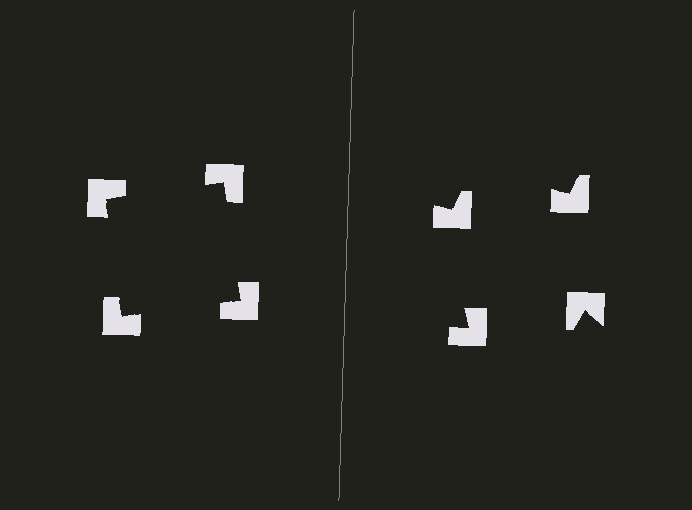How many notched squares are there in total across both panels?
8 — 4 on each side.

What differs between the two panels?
The notched squares are positioned identically on both sides; only the wedge orientations differ. On the left they align to a square; on the right they are misaligned.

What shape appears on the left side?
An illusory square.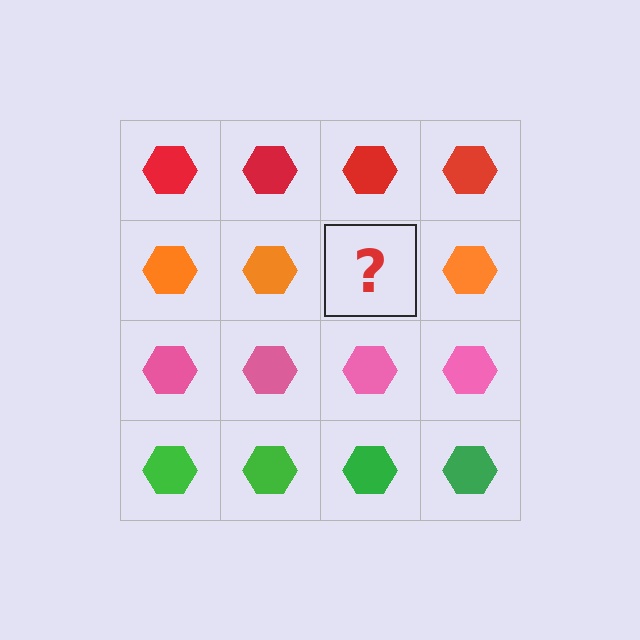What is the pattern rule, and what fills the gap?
The rule is that each row has a consistent color. The gap should be filled with an orange hexagon.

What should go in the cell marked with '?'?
The missing cell should contain an orange hexagon.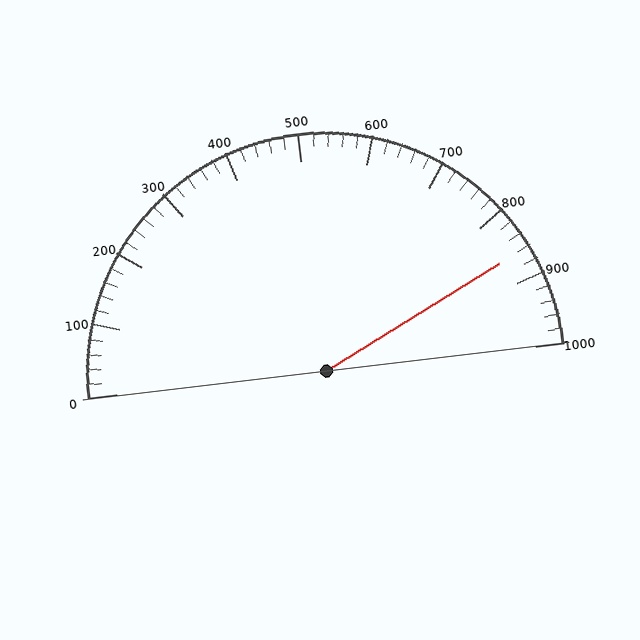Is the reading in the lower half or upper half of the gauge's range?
The reading is in the upper half of the range (0 to 1000).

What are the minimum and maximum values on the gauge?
The gauge ranges from 0 to 1000.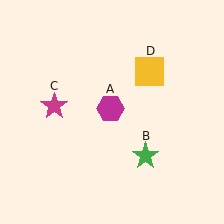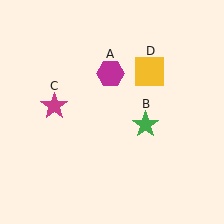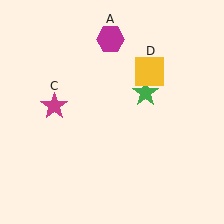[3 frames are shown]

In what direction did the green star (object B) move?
The green star (object B) moved up.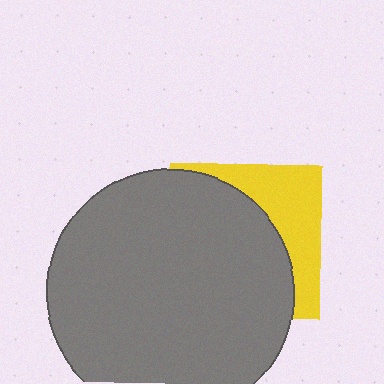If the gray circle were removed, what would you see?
You would see the complete yellow square.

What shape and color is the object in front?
The object in front is a gray circle.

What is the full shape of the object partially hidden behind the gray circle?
The partially hidden object is a yellow square.